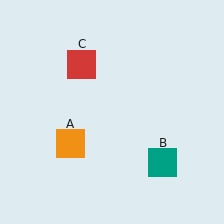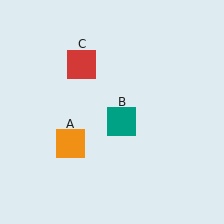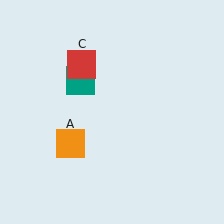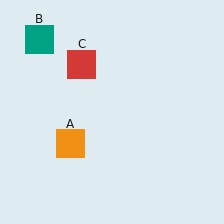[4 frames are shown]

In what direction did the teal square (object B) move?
The teal square (object B) moved up and to the left.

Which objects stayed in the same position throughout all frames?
Orange square (object A) and red square (object C) remained stationary.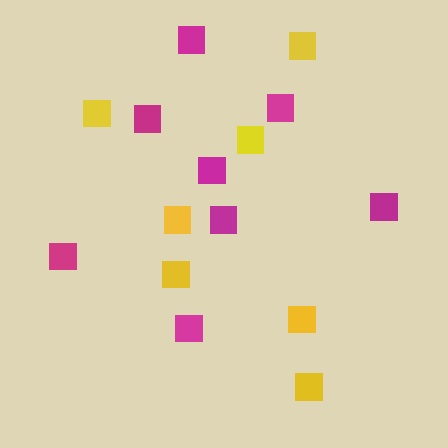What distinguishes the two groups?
There are 2 groups: one group of yellow squares (7) and one group of magenta squares (8).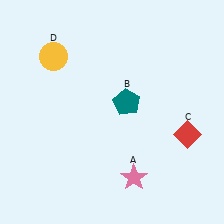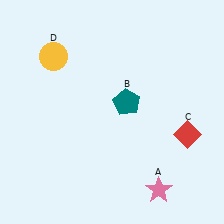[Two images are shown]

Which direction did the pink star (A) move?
The pink star (A) moved right.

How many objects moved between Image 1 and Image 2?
1 object moved between the two images.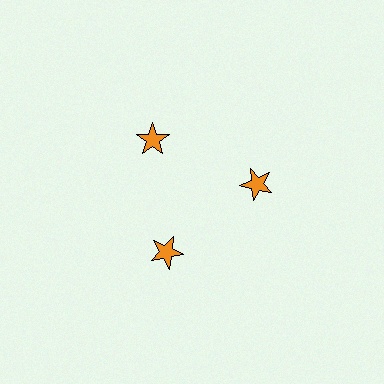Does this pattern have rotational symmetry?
Yes, this pattern has 3-fold rotational symmetry. It looks the same after rotating 120 degrees around the center.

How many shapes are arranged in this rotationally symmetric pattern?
There are 3 shapes, arranged in 3 groups of 1.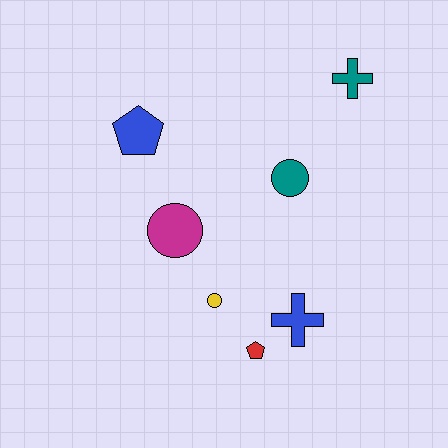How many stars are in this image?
There are no stars.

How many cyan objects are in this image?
There are no cyan objects.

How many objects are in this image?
There are 7 objects.